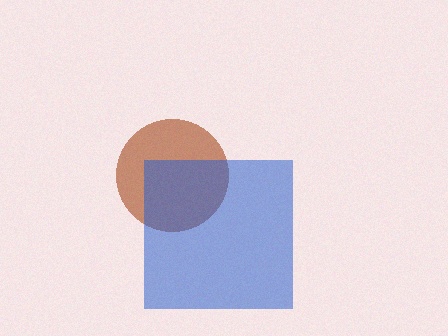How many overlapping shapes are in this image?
There are 2 overlapping shapes in the image.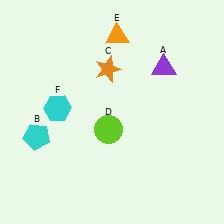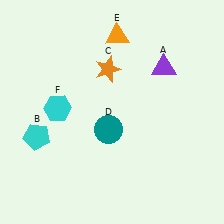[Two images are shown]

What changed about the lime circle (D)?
In Image 1, D is lime. In Image 2, it changed to teal.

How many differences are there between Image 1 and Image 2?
There is 1 difference between the two images.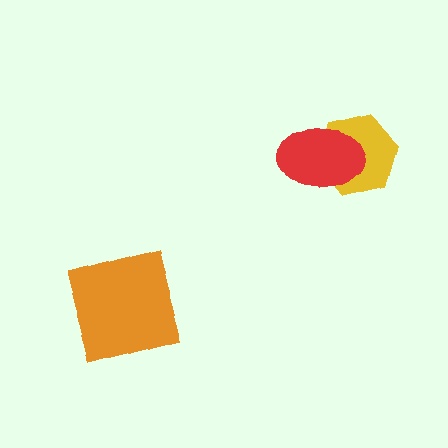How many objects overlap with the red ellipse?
1 object overlaps with the red ellipse.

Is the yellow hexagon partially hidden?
Yes, it is partially covered by another shape.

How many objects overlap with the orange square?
0 objects overlap with the orange square.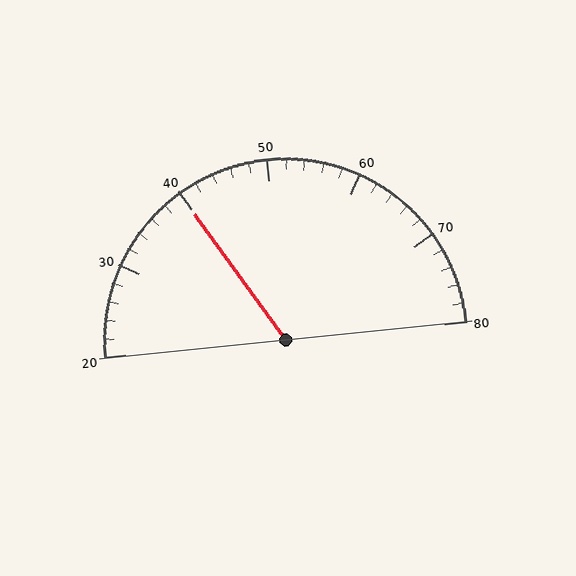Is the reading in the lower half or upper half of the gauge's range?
The reading is in the lower half of the range (20 to 80).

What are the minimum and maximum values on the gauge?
The gauge ranges from 20 to 80.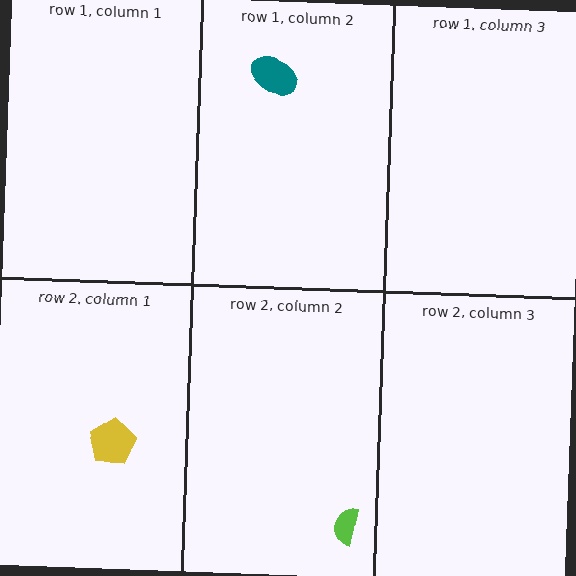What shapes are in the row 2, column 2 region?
The lime semicircle.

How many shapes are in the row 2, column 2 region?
1.